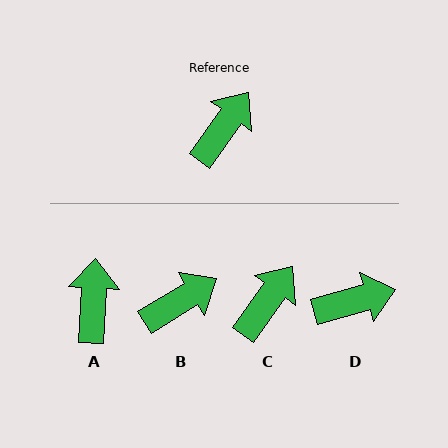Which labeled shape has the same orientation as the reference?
C.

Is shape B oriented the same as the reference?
No, it is off by about 23 degrees.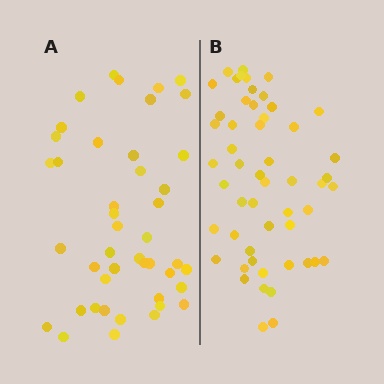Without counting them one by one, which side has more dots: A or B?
Region B (the right region) has more dots.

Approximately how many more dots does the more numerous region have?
Region B has roughly 8 or so more dots than region A.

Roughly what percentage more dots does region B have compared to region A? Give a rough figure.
About 20% more.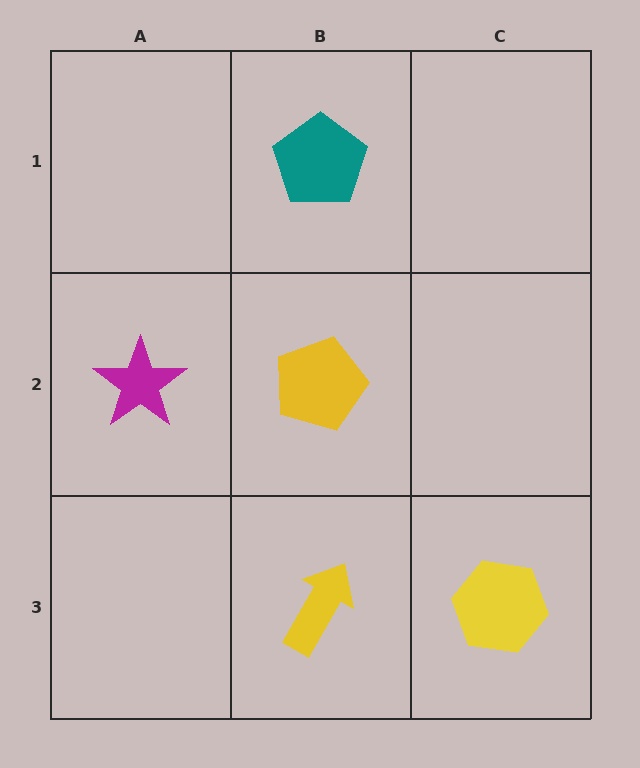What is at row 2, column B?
A yellow pentagon.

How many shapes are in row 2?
2 shapes.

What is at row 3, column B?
A yellow arrow.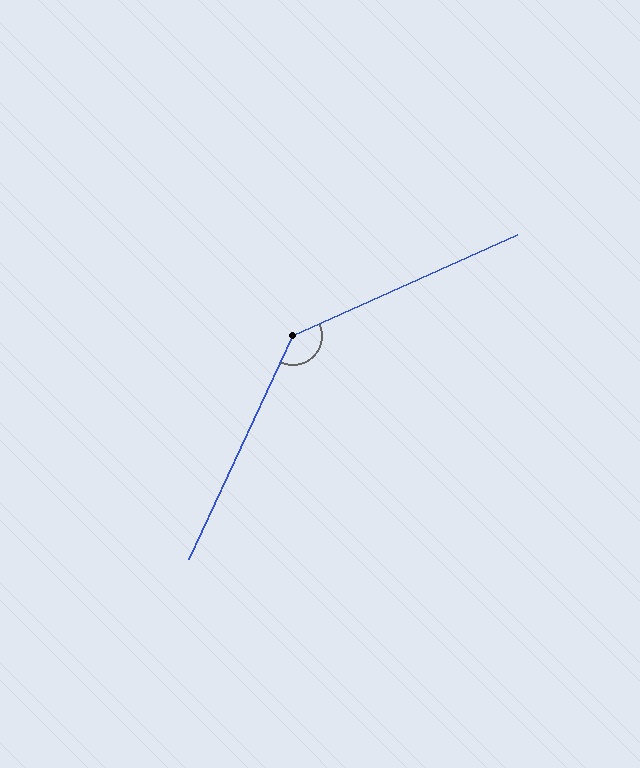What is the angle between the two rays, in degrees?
Approximately 139 degrees.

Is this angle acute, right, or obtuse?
It is obtuse.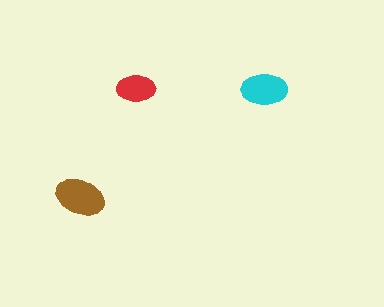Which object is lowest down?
The brown ellipse is bottommost.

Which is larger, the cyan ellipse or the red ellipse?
The cyan one.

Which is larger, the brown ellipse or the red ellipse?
The brown one.